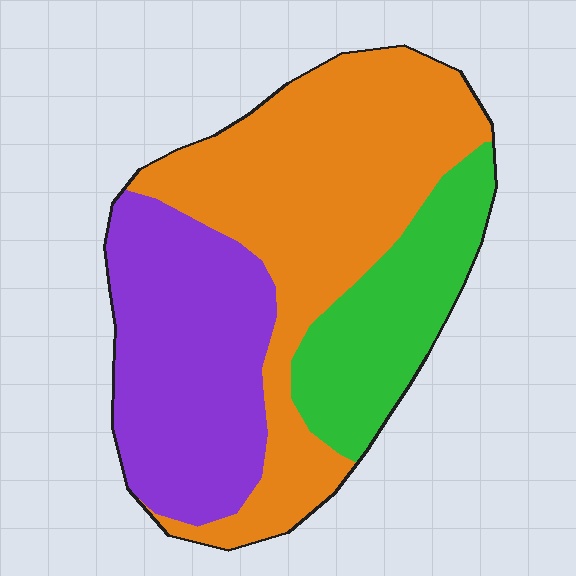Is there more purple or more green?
Purple.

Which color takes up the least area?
Green, at roughly 20%.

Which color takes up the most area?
Orange, at roughly 45%.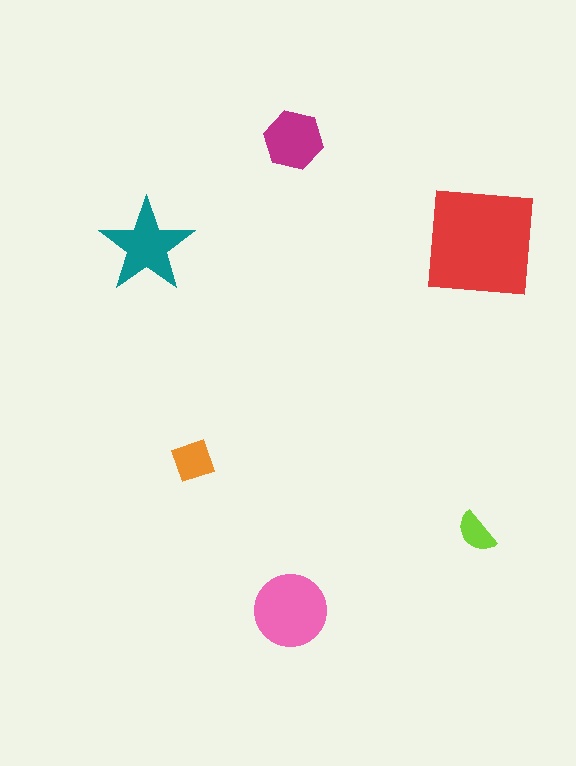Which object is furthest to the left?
The teal star is leftmost.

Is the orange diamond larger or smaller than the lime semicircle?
Larger.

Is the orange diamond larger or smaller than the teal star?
Smaller.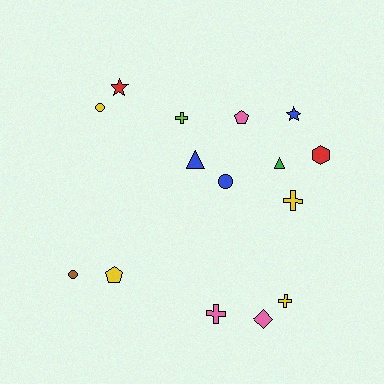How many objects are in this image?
There are 15 objects.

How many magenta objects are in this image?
There are no magenta objects.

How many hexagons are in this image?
There is 1 hexagon.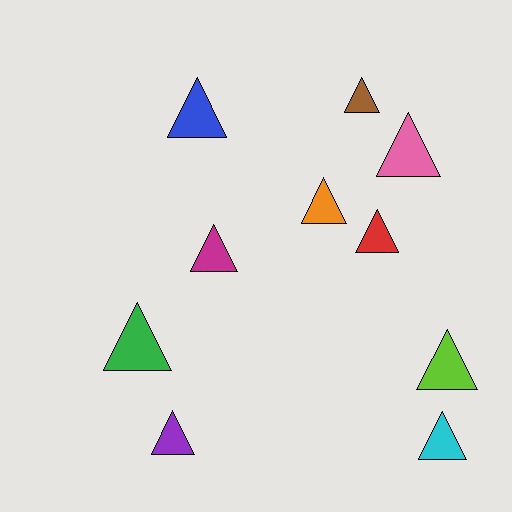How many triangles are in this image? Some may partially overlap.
There are 10 triangles.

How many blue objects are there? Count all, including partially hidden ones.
There is 1 blue object.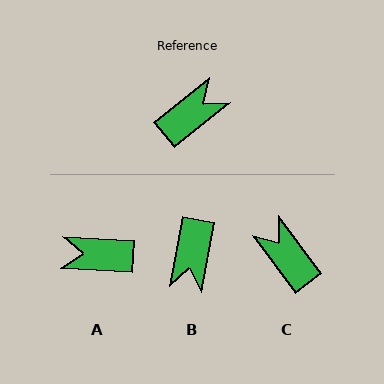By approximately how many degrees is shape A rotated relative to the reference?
Approximately 137 degrees counter-clockwise.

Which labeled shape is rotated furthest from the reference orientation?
B, about 140 degrees away.